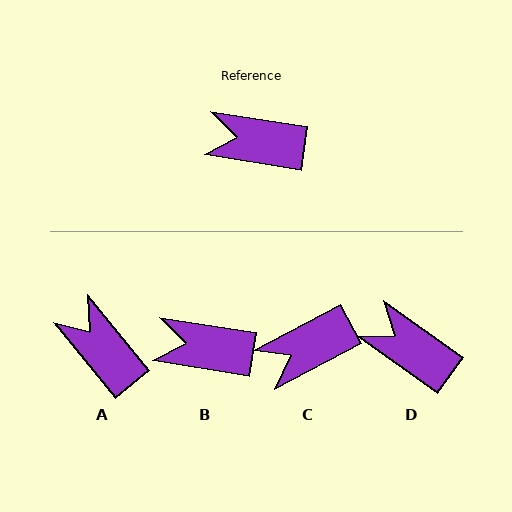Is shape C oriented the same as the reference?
No, it is off by about 37 degrees.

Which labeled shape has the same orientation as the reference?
B.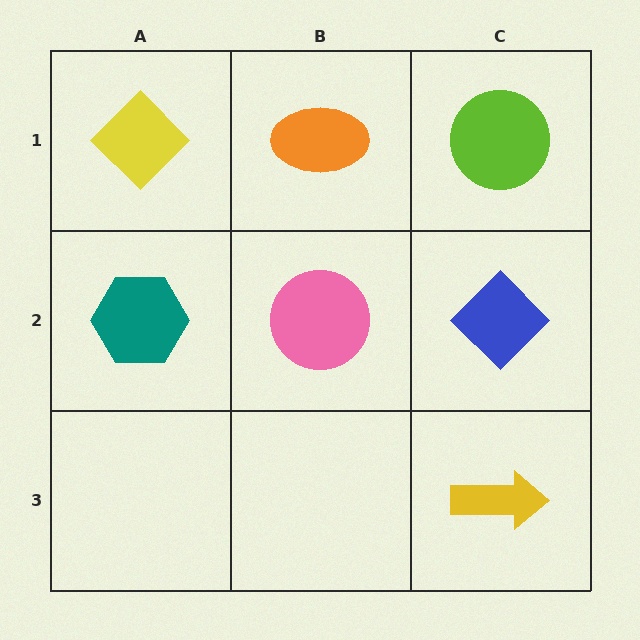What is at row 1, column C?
A lime circle.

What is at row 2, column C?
A blue diamond.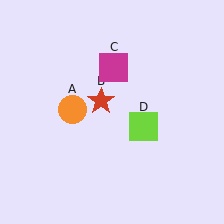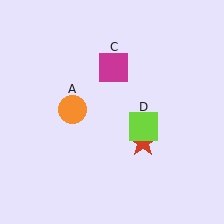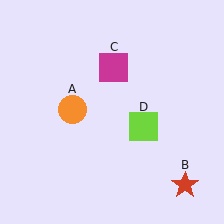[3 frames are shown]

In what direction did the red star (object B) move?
The red star (object B) moved down and to the right.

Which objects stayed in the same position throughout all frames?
Orange circle (object A) and magenta square (object C) and lime square (object D) remained stationary.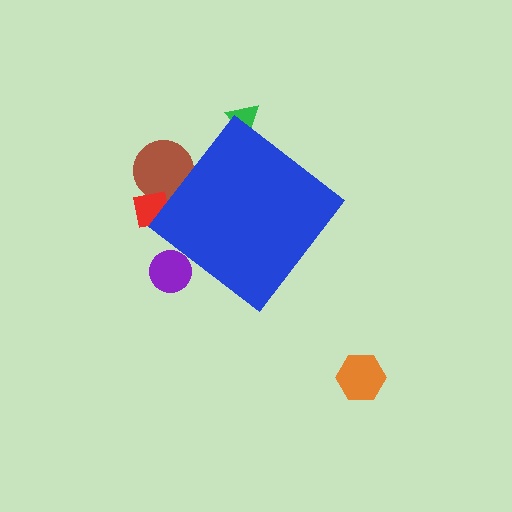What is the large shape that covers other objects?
A blue diamond.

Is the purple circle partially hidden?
Yes, the purple circle is partially hidden behind the blue diamond.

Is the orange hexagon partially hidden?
No, the orange hexagon is fully visible.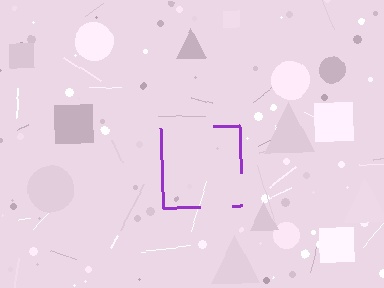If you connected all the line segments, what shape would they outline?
They would outline a square.